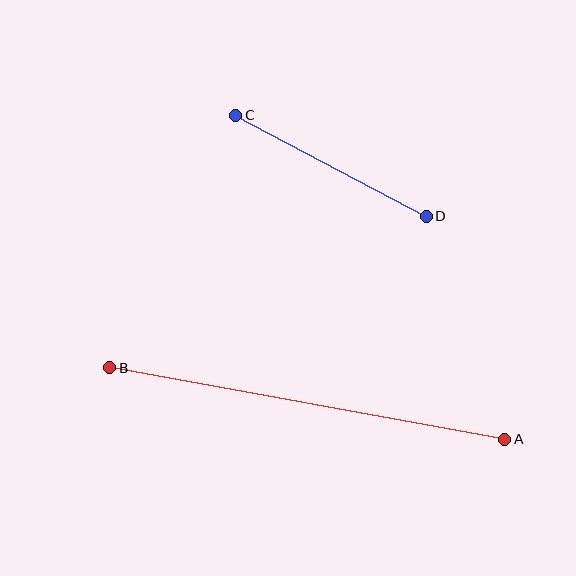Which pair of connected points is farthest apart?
Points A and B are farthest apart.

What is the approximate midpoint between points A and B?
The midpoint is at approximately (307, 403) pixels.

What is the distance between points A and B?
The distance is approximately 402 pixels.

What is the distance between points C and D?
The distance is approximately 216 pixels.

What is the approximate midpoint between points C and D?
The midpoint is at approximately (331, 166) pixels.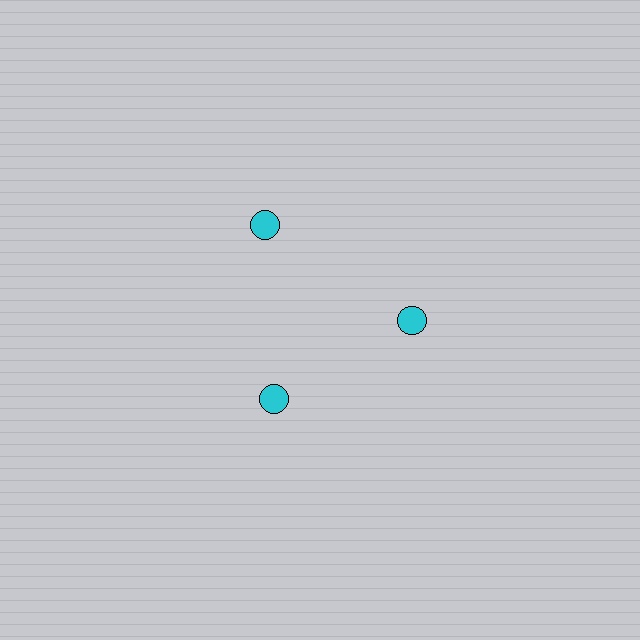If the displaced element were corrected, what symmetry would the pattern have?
It would have 3-fold rotational symmetry — the pattern would map onto itself every 120 degrees.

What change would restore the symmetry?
The symmetry would be restored by moving it inward, back onto the ring so that all 3 circles sit at equal angles and equal distance from the center.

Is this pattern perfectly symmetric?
No. The 3 cyan circles are arranged in a ring, but one element near the 11 o'clock position is pushed outward from the center, breaking the 3-fold rotational symmetry.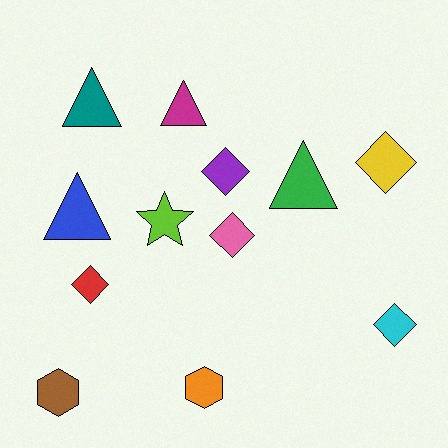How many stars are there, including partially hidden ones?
There is 1 star.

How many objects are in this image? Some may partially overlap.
There are 12 objects.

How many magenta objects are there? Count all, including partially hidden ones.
There is 1 magenta object.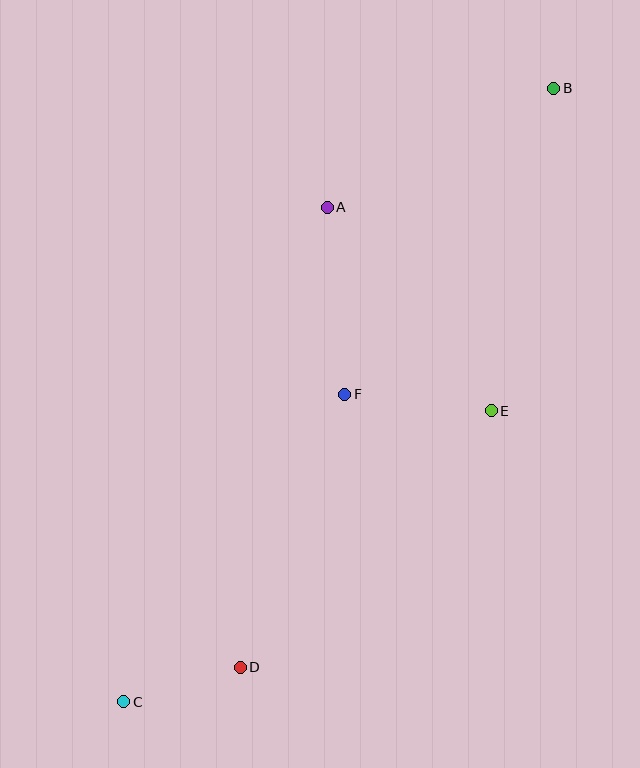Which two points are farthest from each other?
Points B and C are farthest from each other.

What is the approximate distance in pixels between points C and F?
The distance between C and F is approximately 379 pixels.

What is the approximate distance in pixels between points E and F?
The distance between E and F is approximately 148 pixels.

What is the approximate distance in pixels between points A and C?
The distance between A and C is approximately 535 pixels.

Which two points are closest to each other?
Points C and D are closest to each other.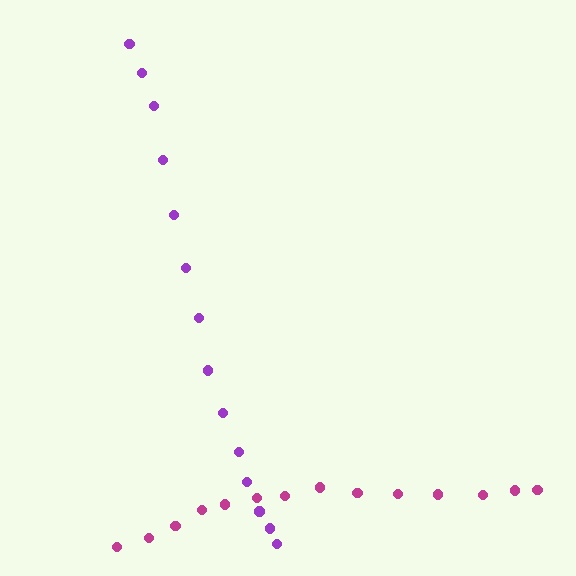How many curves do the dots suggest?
There are 2 distinct paths.